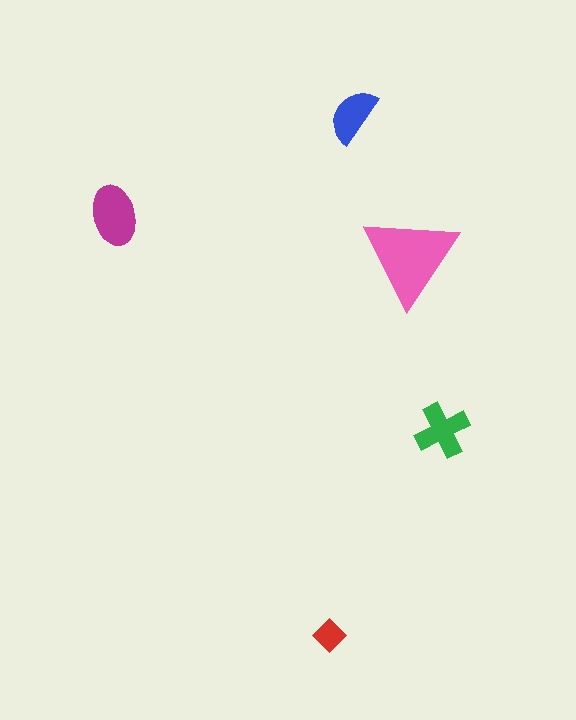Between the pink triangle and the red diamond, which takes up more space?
The pink triangle.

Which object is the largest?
The pink triangle.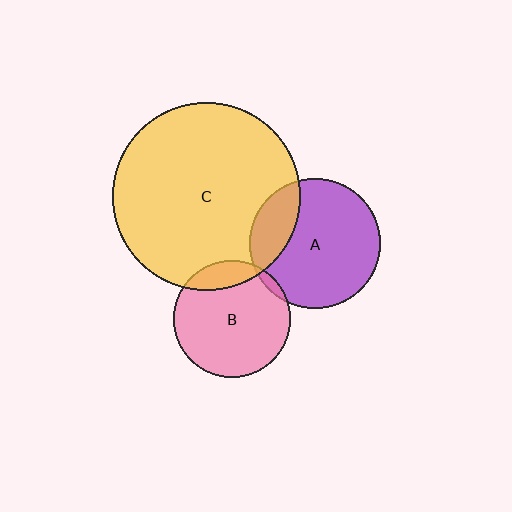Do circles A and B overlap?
Yes.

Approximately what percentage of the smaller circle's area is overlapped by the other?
Approximately 5%.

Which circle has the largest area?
Circle C (yellow).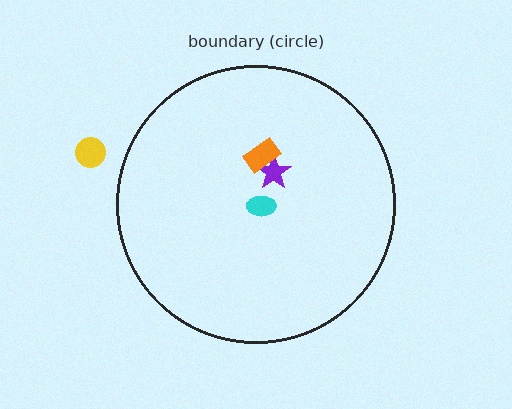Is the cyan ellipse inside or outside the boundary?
Inside.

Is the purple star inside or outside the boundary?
Inside.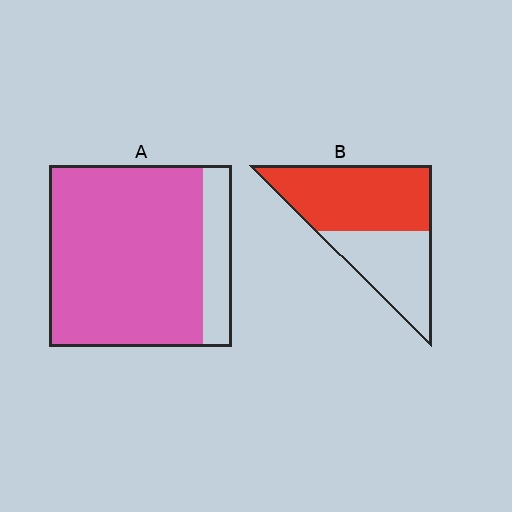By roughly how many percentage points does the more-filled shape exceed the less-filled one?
By roughly 25 percentage points (A over B).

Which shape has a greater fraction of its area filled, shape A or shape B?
Shape A.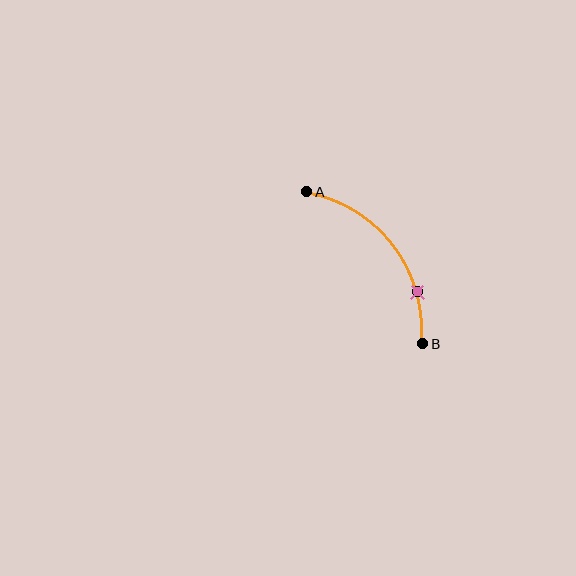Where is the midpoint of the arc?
The arc midpoint is the point on the curve farthest from the straight line joining A and B. It sits above and to the right of that line.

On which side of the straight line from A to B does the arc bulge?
The arc bulges above and to the right of the straight line connecting A and B.